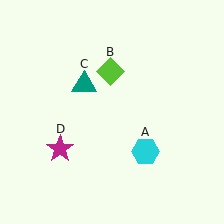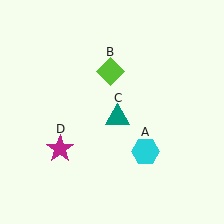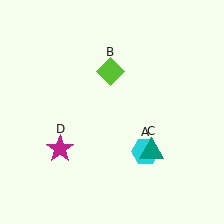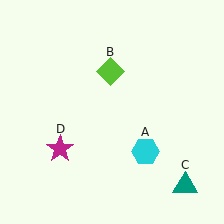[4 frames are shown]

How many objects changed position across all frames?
1 object changed position: teal triangle (object C).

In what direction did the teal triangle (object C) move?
The teal triangle (object C) moved down and to the right.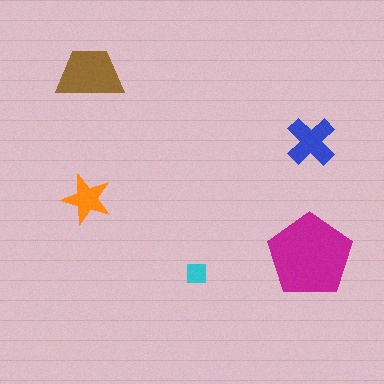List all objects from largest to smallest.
The magenta pentagon, the brown trapezoid, the blue cross, the orange star, the cyan square.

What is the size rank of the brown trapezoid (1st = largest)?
2nd.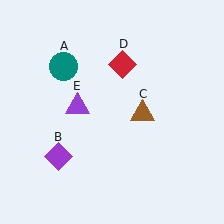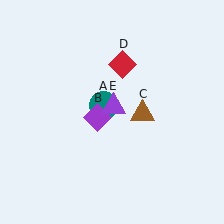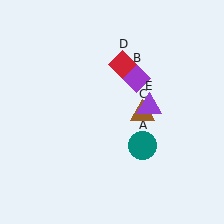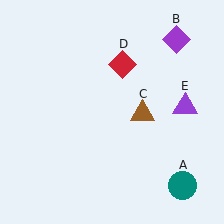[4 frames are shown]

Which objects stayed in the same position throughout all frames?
Brown triangle (object C) and red diamond (object D) remained stationary.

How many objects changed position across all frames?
3 objects changed position: teal circle (object A), purple diamond (object B), purple triangle (object E).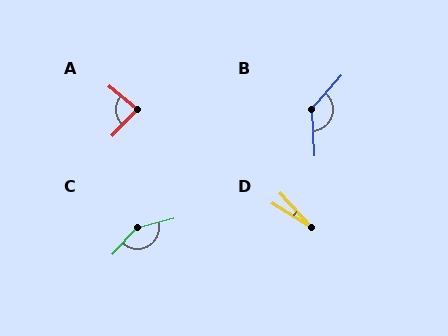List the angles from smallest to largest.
D (16°), A (85°), B (134°), C (147°).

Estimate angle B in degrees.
Approximately 134 degrees.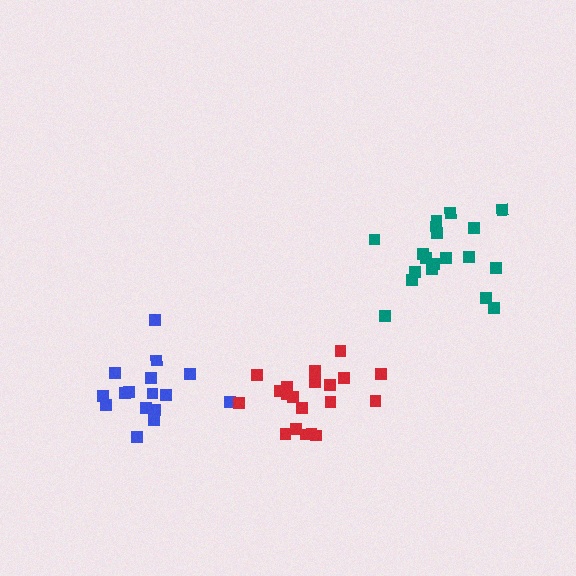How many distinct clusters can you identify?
There are 3 distinct clusters.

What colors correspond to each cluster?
The clusters are colored: blue, red, teal.